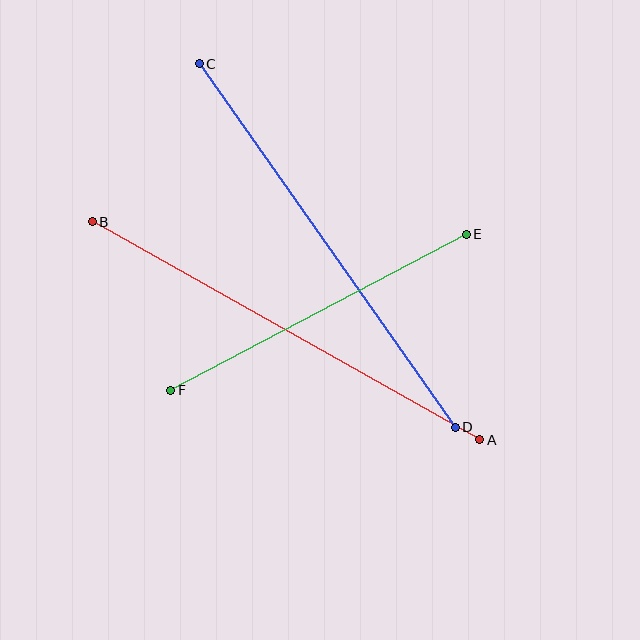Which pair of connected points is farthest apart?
Points C and D are farthest apart.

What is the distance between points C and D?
The distance is approximately 445 pixels.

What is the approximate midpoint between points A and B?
The midpoint is at approximately (286, 331) pixels.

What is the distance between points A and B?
The distance is approximately 445 pixels.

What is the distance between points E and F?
The distance is approximately 335 pixels.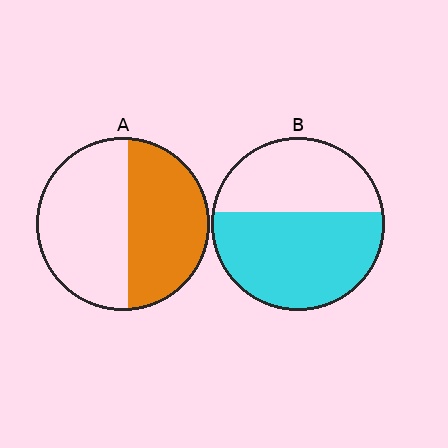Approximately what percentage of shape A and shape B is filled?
A is approximately 45% and B is approximately 60%.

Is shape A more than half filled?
Roughly half.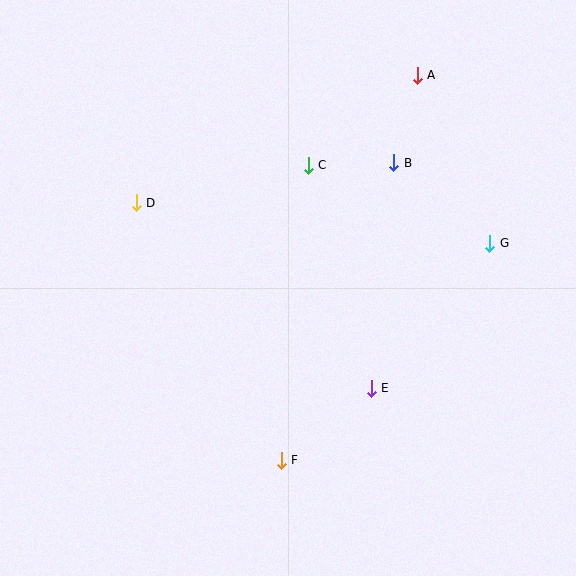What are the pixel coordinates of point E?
Point E is at (371, 388).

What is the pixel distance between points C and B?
The distance between C and B is 85 pixels.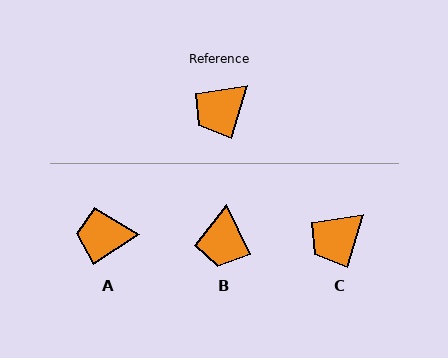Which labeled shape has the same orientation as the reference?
C.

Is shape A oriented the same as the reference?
No, it is off by about 40 degrees.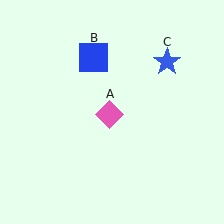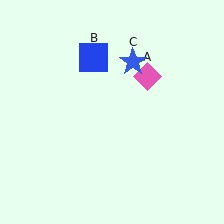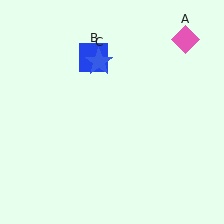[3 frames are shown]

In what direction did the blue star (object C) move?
The blue star (object C) moved left.